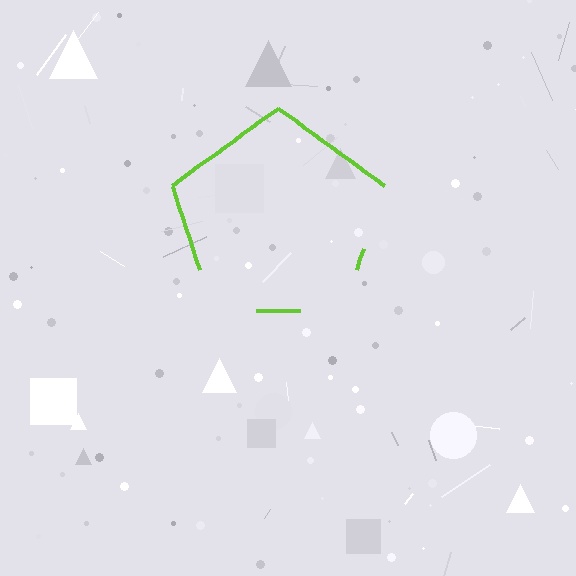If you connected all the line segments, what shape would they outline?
They would outline a pentagon.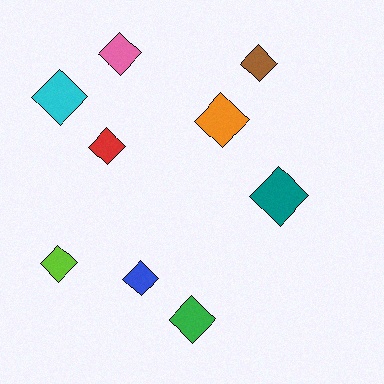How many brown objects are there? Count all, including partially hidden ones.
There is 1 brown object.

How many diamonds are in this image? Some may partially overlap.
There are 9 diamonds.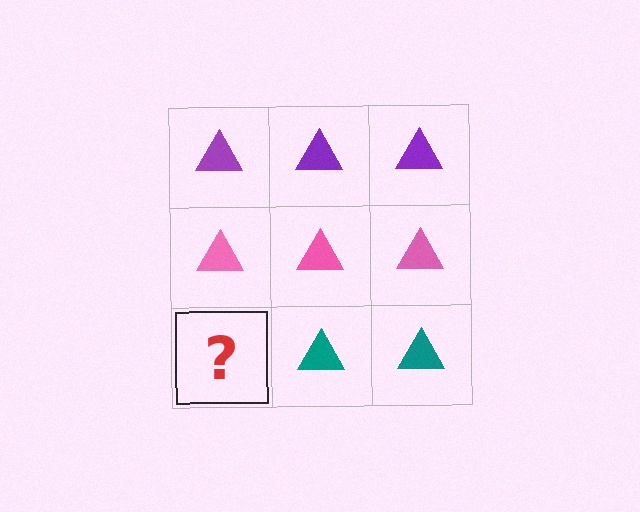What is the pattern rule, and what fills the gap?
The rule is that each row has a consistent color. The gap should be filled with a teal triangle.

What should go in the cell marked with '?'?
The missing cell should contain a teal triangle.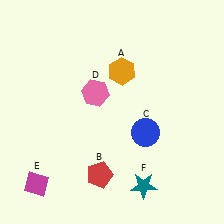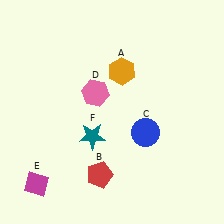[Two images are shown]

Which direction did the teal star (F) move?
The teal star (F) moved left.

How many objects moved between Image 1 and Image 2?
1 object moved between the two images.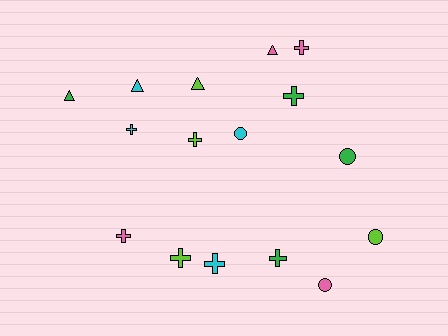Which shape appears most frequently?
Cross, with 8 objects.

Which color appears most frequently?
Lime, with 4 objects.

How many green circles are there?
There is 1 green circle.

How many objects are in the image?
There are 16 objects.